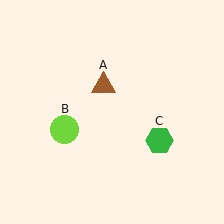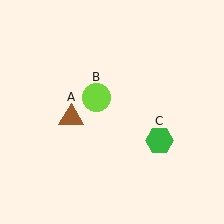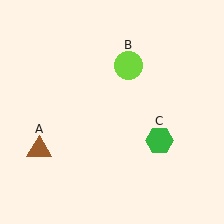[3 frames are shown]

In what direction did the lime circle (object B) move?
The lime circle (object B) moved up and to the right.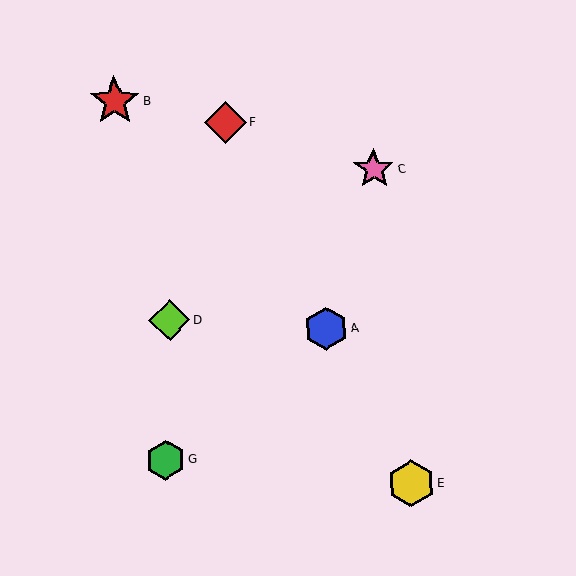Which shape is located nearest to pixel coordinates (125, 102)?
The red star (labeled B) at (115, 101) is nearest to that location.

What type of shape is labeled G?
Shape G is a green hexagon.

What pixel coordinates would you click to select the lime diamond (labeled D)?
Click at (170, 320) to select the lime diamond D.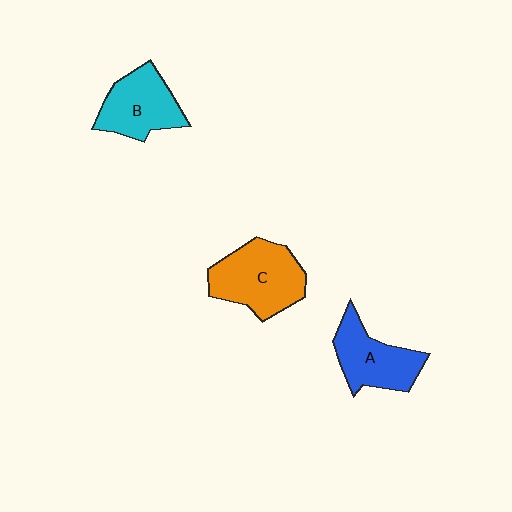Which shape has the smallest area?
Shape A (blue).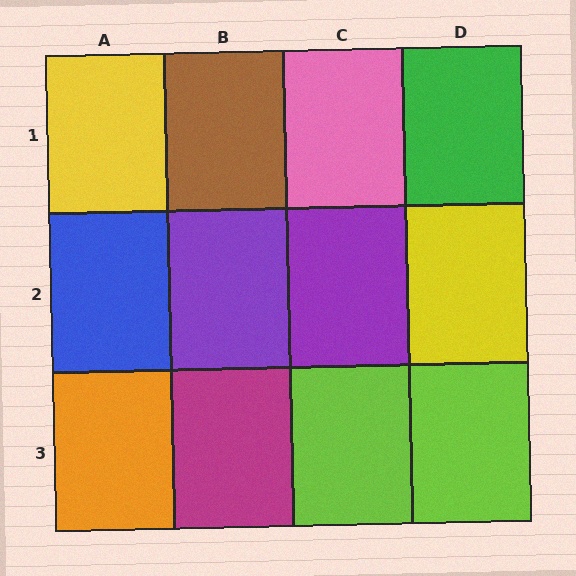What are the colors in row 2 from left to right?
Blue, purple, purple, yellow.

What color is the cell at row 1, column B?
Brown.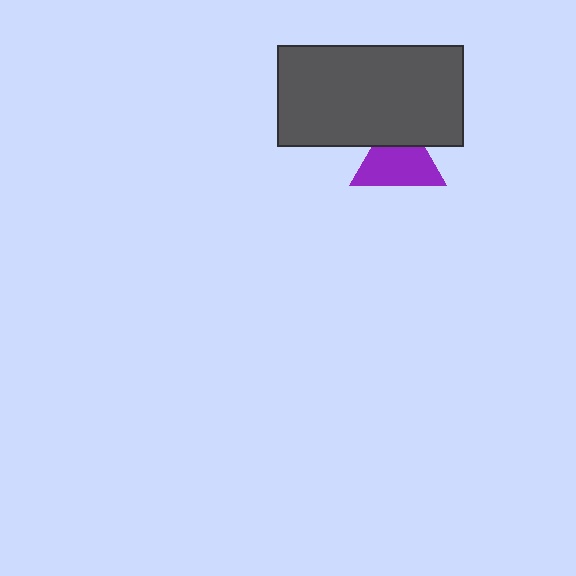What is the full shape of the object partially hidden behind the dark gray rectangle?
The partially hidden object is a purple triangle.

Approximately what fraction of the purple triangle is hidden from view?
Roughly 31% of the purple triangle is hidden behind the dark gray rectangle.